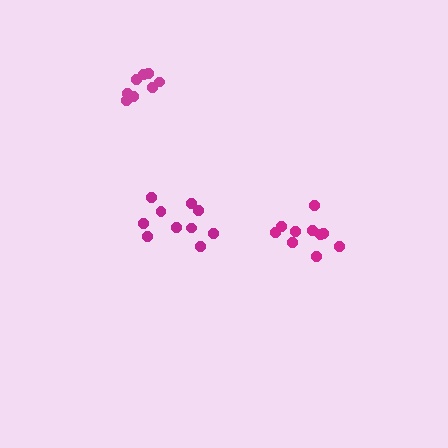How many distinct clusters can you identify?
There are 3 distinct clusters.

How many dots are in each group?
Group 1: 10 dots, Group 2: 9 dots, Group 3: 10 dots (29 total).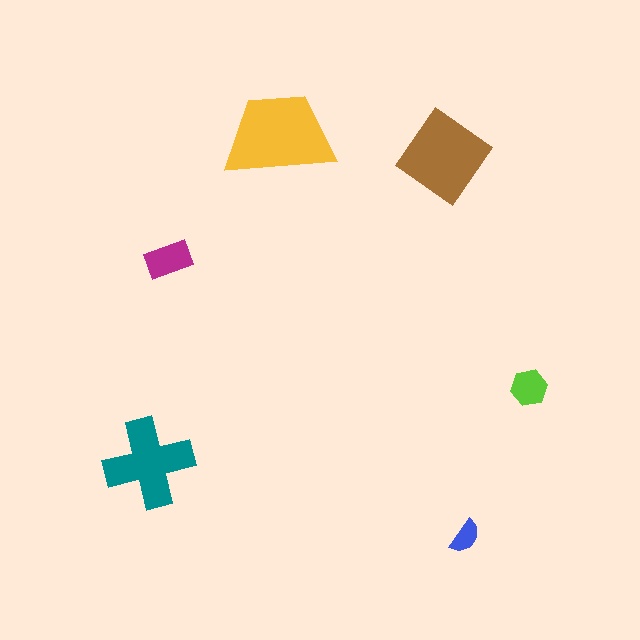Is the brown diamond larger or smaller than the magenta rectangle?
Larger.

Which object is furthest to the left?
The teal cross is leftmost.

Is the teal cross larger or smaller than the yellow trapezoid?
Smaller.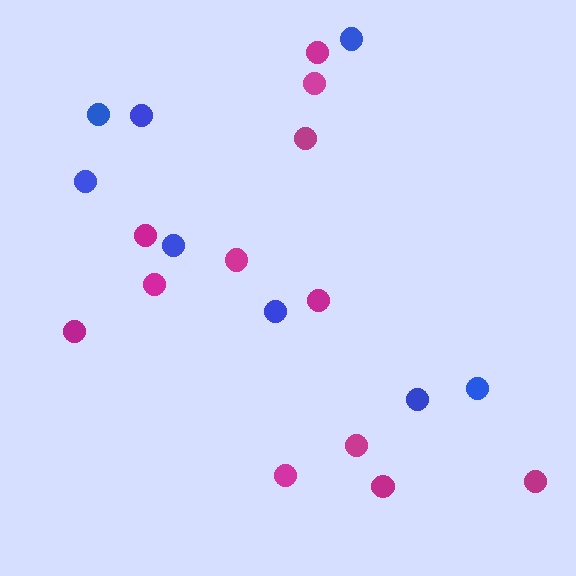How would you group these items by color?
There are 2 groups: one group of blue circles (8) and one group of magenta circles (12).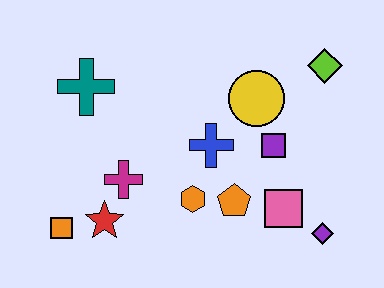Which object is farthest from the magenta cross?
The lime diamond is farthest from the magenta cross.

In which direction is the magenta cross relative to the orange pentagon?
The magenta cross is to the left of the orange pentagon.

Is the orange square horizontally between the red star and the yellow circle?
No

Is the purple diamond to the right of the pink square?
Yes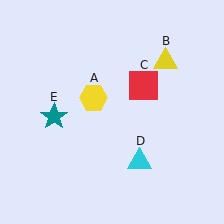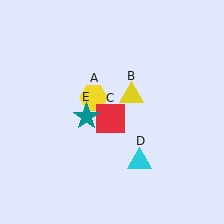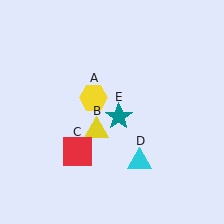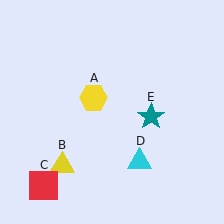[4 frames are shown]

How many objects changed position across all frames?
3 objects changed position: yellow triangle (object B), red square (object C), teal star (object E).